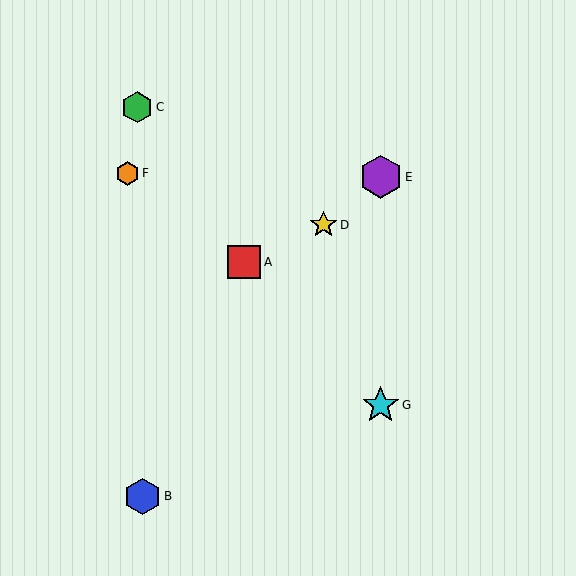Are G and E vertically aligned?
Yes, both are at x≈381.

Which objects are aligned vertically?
Objects E, G are aligned vertically.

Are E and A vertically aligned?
No, E is at x≈381 and A is at x≈244.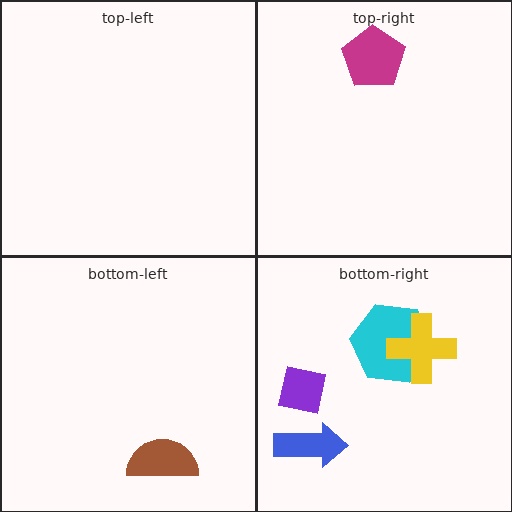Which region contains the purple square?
The bottom-right region.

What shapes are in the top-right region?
The magenta pentagon.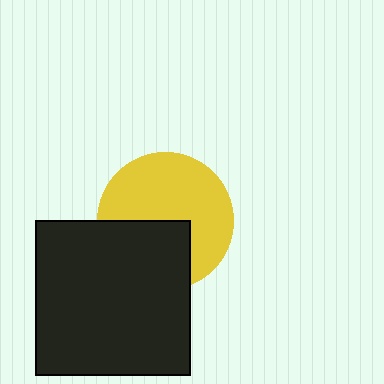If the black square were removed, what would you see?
You would see the complete yellow circle.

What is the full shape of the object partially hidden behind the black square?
The partially hidden object is a yellow circle.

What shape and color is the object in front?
The object in front is a black square.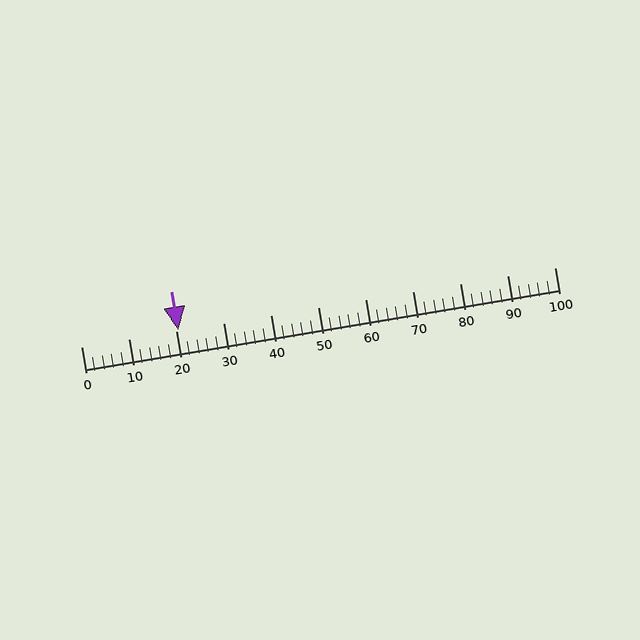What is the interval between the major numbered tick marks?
The major tick marks are spaced 10 units apart.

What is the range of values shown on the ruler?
The ruler shows values from 0 to 100.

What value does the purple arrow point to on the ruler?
The purple arrow points to approximately 21.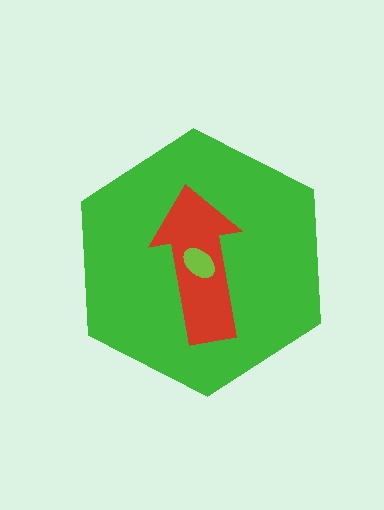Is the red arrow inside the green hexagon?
Yes.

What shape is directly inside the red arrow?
The lime ellipse.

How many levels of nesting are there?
3.